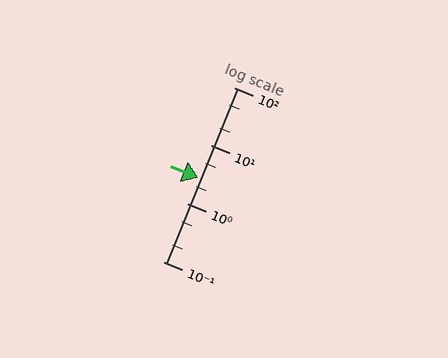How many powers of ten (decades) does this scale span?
The scale spans 3 decades, from 0.1 to 100.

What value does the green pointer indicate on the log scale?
The pointer indicates approximately 2.8.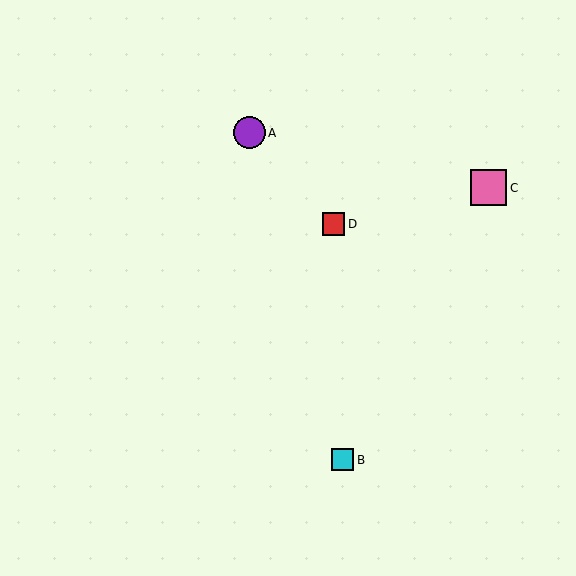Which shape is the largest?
The pink square (labeled C) is the largest.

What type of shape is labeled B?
Shape B is a cyan square.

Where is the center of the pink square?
The center of the pink square is at (489, 188).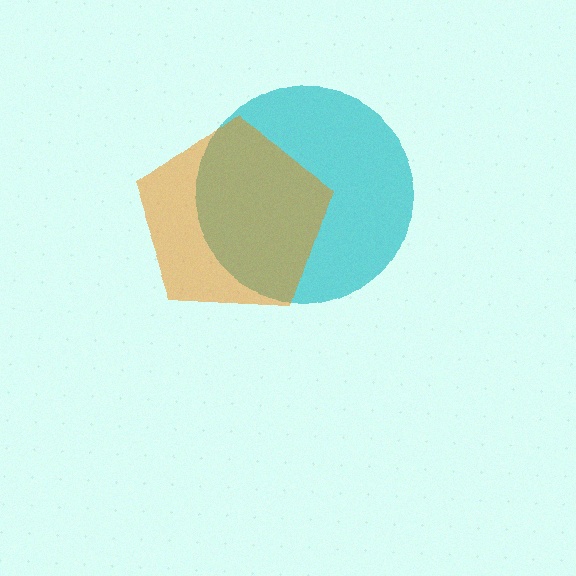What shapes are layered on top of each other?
The layered shapes are: a cyan circle, an orange pentagon.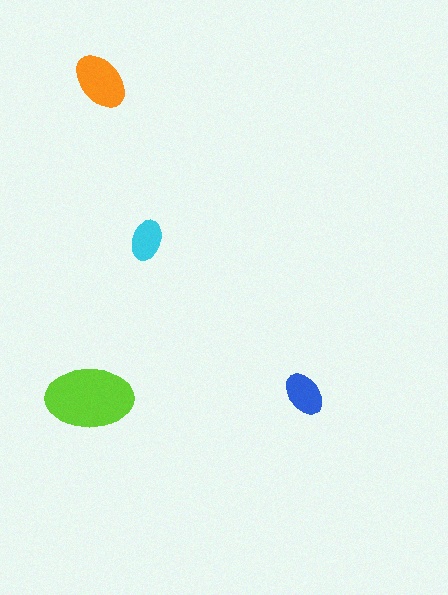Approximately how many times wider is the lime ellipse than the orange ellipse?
About 1.5 times wider.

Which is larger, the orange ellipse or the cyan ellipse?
The orange one.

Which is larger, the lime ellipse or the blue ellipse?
The lime one.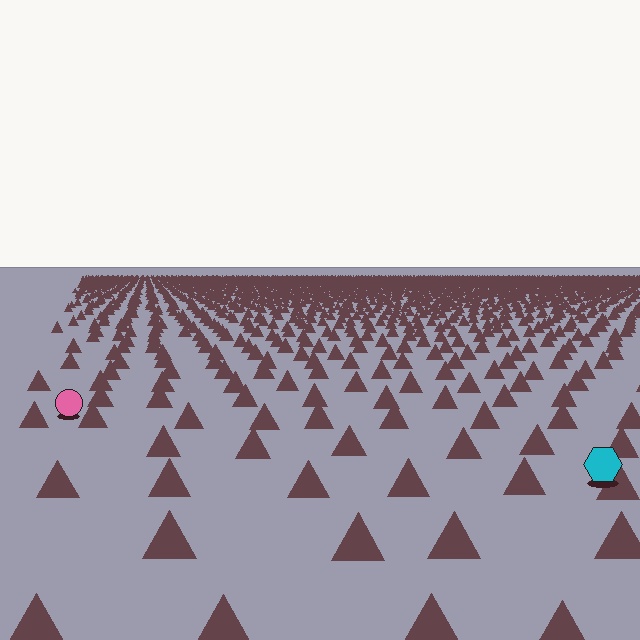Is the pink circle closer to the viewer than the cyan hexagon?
No. The cyan hexagon is closer — you can tell from the texture gradient: the ground texture is coarser near it.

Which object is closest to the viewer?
The cyan hexagon is closest. The texture marks near it are larger and more spread out.